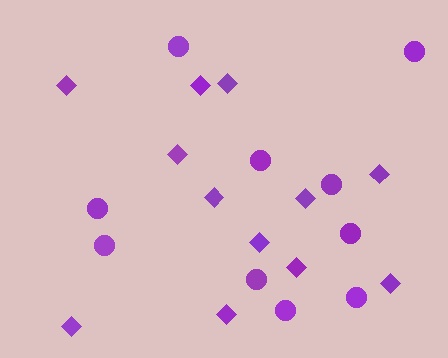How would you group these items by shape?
There are 2 groups: one group of circles (10) and one group of diamonds (12).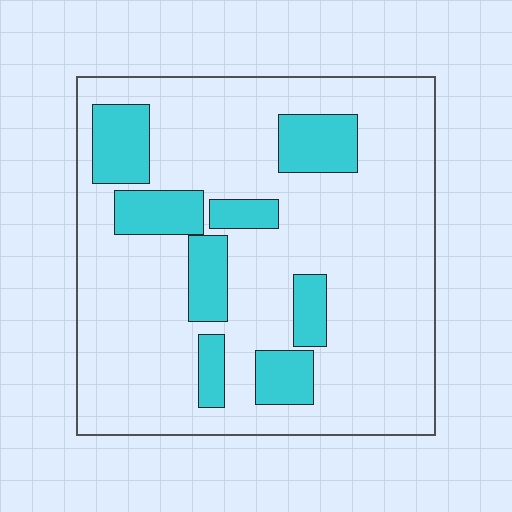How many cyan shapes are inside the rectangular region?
8.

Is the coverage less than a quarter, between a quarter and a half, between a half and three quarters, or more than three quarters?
Less than a quarter.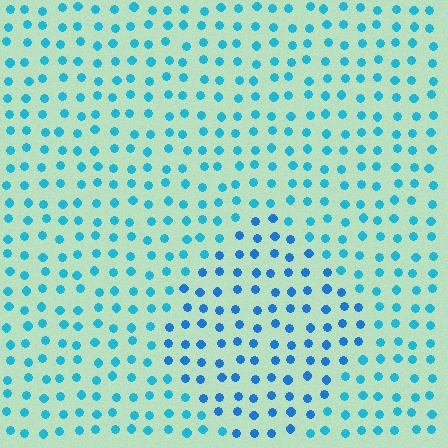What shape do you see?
I see a diamond.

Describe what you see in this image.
The image is filled with small cyan elements in a uniform arrangement. A diamond-shaped region is visible where the elements are tinted to a slightly different hue, forming a subtle color boundary.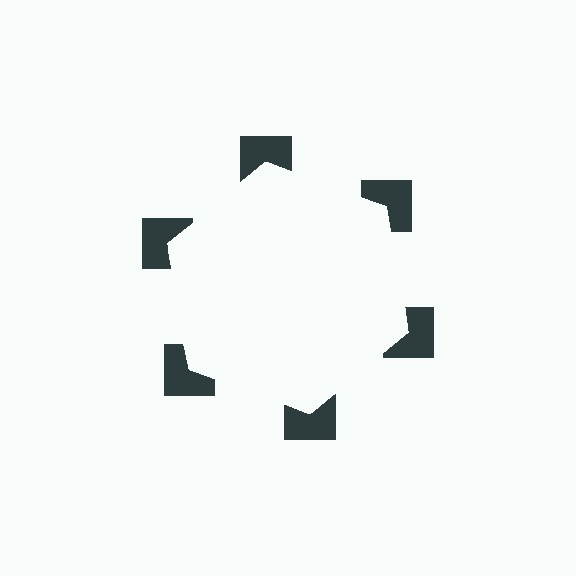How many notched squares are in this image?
There are 6 — one at each vertex of the illusory hexagon.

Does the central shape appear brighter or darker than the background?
It typically appears slightly brighter than the background, even though no actual brightness change is drawn.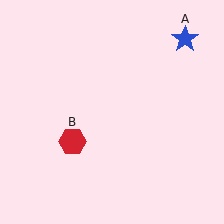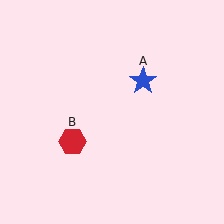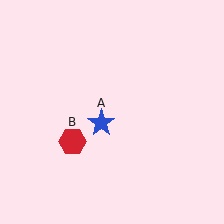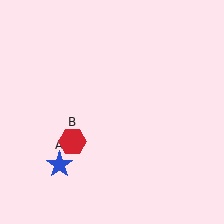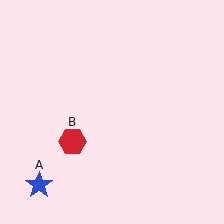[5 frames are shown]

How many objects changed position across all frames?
1 object changed position: blue star (object A).